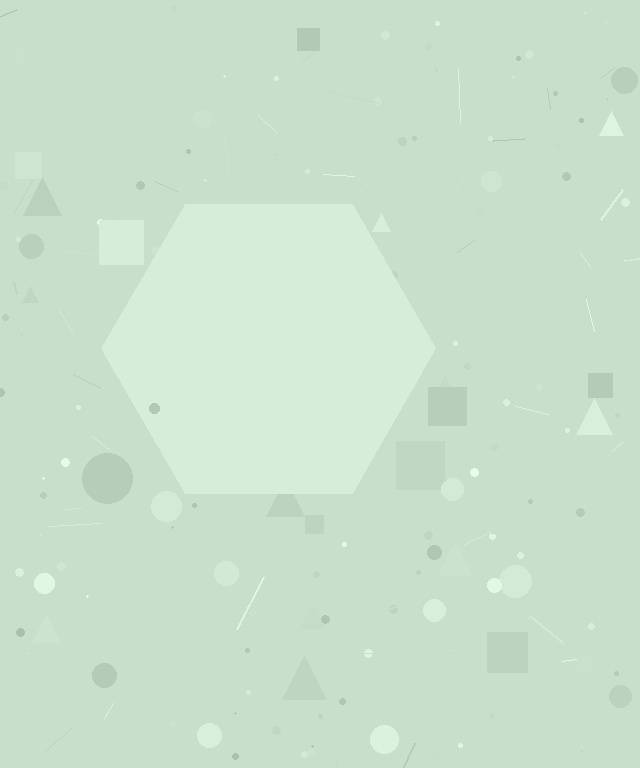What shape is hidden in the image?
A hexagon is hidden in the image.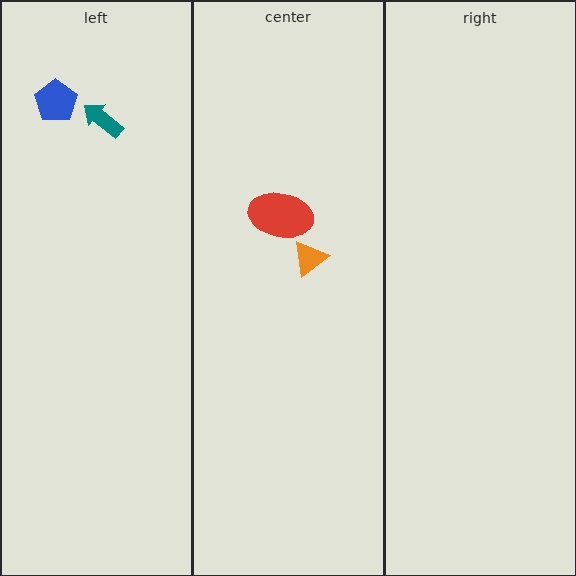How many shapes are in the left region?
2.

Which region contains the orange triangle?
The center region.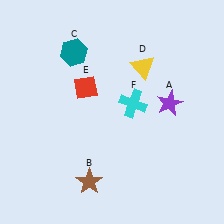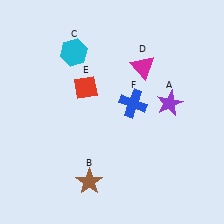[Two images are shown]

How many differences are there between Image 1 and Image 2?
There are 3 differences between the two images.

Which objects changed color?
C changed from teal to cyan. D changed from yellow to magenta. F changed from cyan to blue.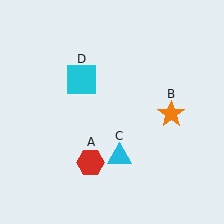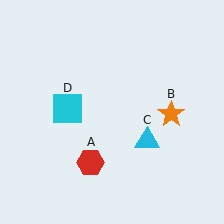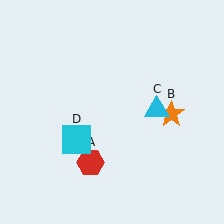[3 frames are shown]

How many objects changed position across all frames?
2 objects changed position: cyan triangle (object C), cyan square (object D).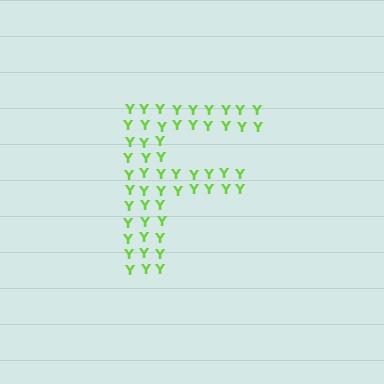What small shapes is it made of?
It is made of small letter Y's.